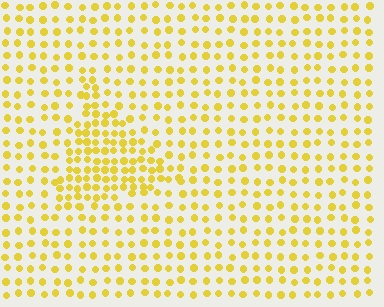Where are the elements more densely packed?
The elements are more densely packed inside the triangle boundary.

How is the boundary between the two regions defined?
The boundary is defined by a change in element density (approximately 1.9x ratio). All elements are the same color, size, and shape.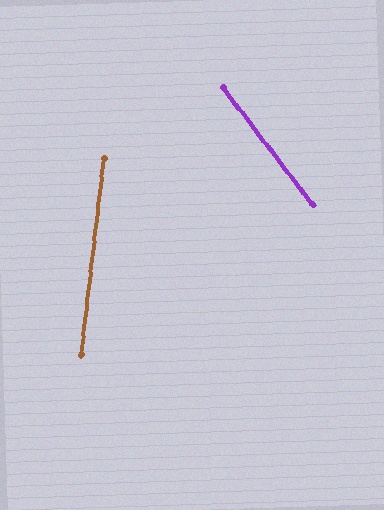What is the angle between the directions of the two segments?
Approximately 44 degrees.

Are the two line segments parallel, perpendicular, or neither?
Neither parallel nor perpendicular — they differ by about 44°.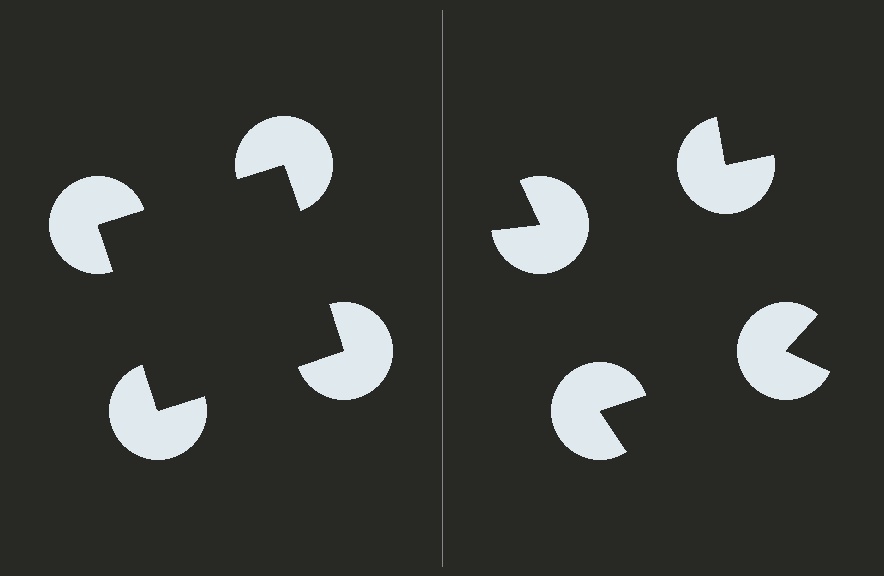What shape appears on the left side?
An illusory square.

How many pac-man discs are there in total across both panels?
8 — 4 on each side.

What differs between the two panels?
The pac-man discs are positioned identically on both sides; only the wedge orientations differ. On the left they align to a square; on the right they are misaligned.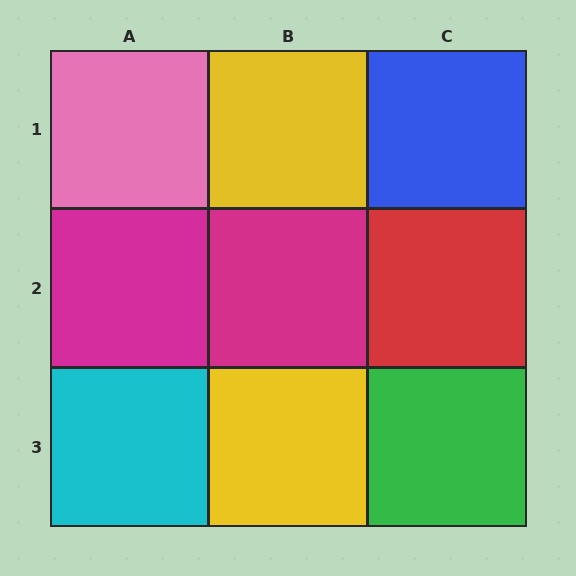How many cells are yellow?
2 cells are yellow.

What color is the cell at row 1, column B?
Yellow.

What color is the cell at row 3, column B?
Yellow.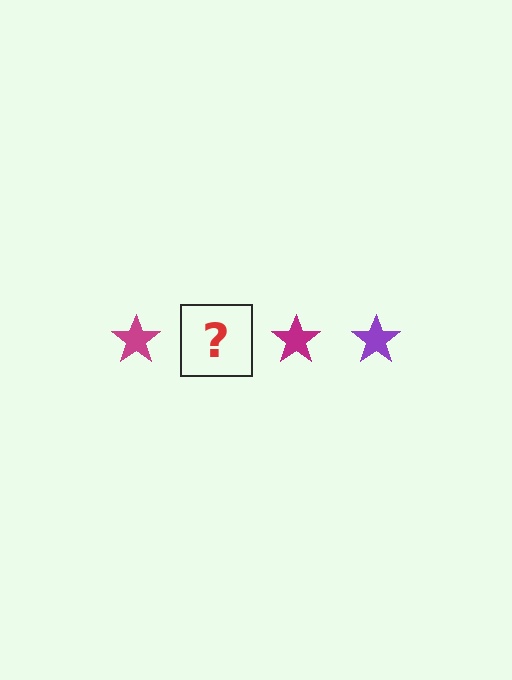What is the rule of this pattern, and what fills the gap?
The rule is that the pattern cycles through magenta, purple stars. The gap should be filled with a purple star.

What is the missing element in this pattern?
The missing element is a purple star.